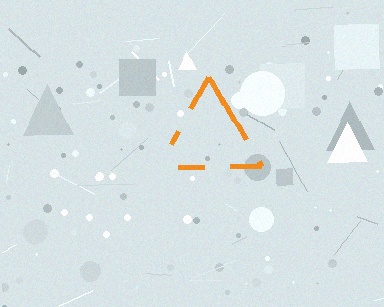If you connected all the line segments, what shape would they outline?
They would outline a triangle.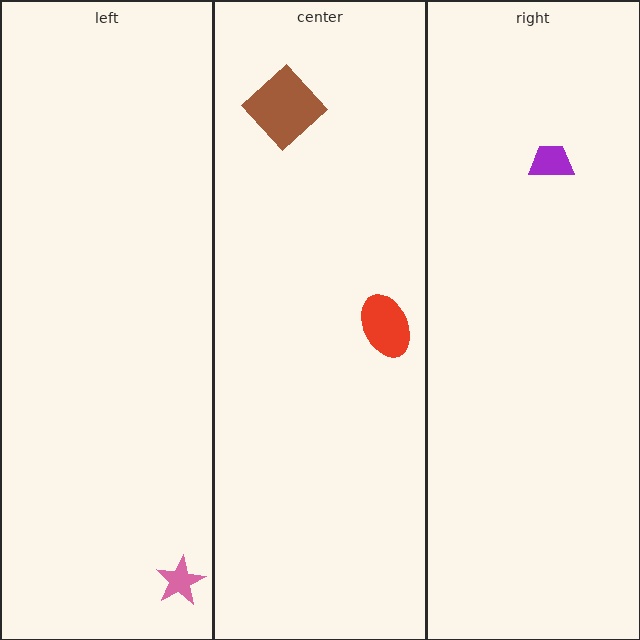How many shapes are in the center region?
2.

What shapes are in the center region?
The brown diamond, the red ellipse.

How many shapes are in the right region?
1.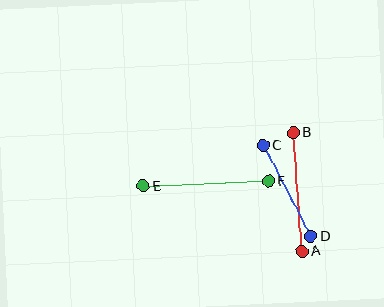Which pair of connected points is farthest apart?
Points E and F are farthest apart.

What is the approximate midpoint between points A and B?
The midpoint is at approximately (298, 192) pixels.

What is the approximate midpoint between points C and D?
The midpoint is at approximately (287, 191) pixels.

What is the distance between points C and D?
The distance is approximately 103 pixels.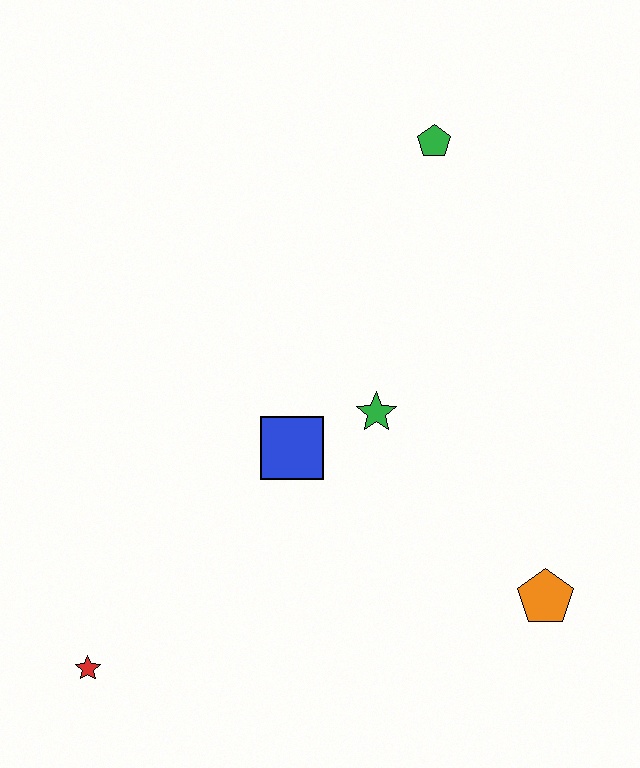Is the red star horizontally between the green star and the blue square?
No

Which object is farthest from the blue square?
The green pentagon is farthest from the blue square.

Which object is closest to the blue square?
The green star is closest to the blue square.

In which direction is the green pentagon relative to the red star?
The green pentagon is above the red star.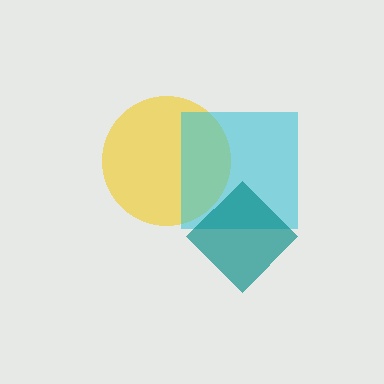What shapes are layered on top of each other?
The layered shapes are: a yellow circle, a cyan square, a teal diamond.